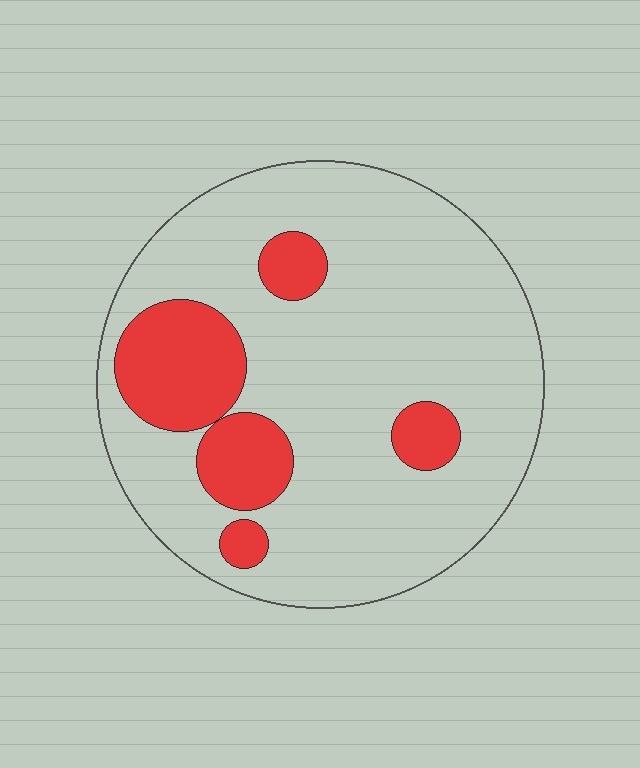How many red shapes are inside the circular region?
5.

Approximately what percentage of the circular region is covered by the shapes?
Approximately 20%.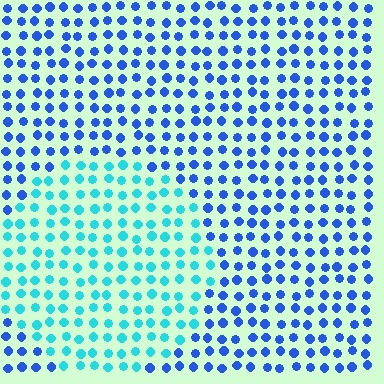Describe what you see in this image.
The image is filled with small blue elements in a uniform arrangement. A circle-shaped region is visible where the elements are tinted to a slightly different hue, forming a subtle color boundary.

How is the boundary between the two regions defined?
The boundary is defined purely by a slight shift in hue (about 42 degrees). Spacing, size, and orientation are identical on both sides.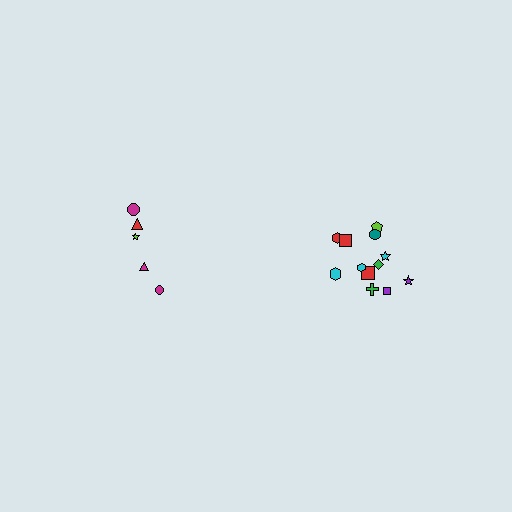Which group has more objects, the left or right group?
The right group.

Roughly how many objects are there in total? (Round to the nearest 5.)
Roughly 15 objects in total.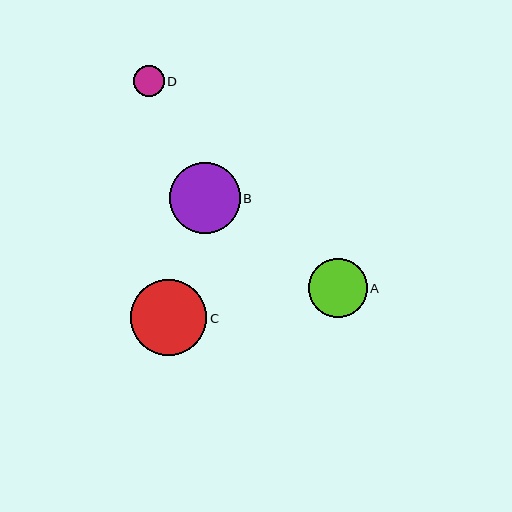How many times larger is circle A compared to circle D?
Circle A is approximately 1.9 times the size of circle D.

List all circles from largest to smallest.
From largest to smallest: C, B, A, D.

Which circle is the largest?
Circle C is the largest with a size of approximately 76 pixels.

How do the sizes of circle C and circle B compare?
Circle C and circle B are approximately the same size.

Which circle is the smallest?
Circle D is the smallest with a size of approximately 31 pixels.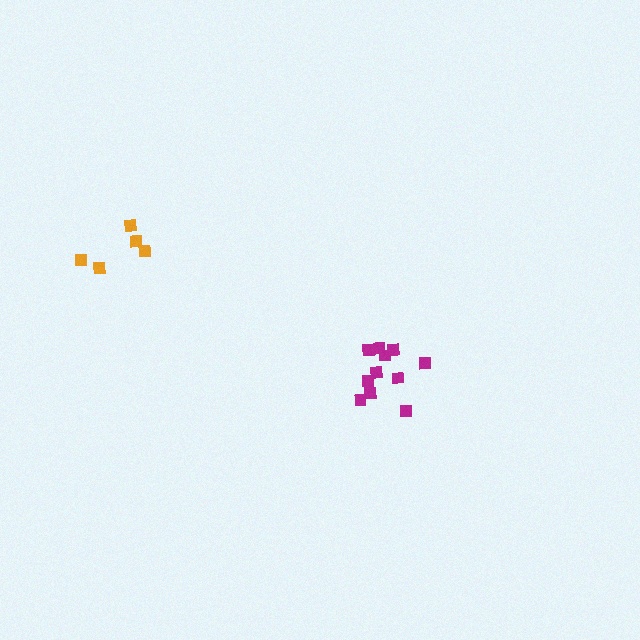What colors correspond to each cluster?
The clusters are colored: orange, magenta.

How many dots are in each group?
Group 1: 5 dots, Group 2: 11 dots (16 total).